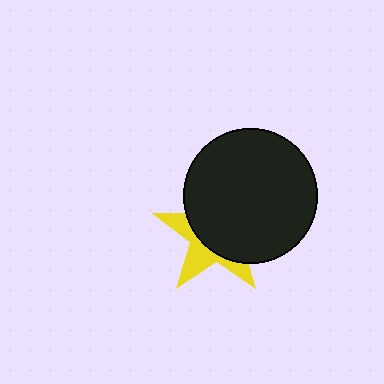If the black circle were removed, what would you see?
You would see the complete yellow star.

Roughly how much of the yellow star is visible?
A small part of it is visible (roughly 37%).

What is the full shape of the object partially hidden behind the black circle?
The partially hidden object is a yellow star.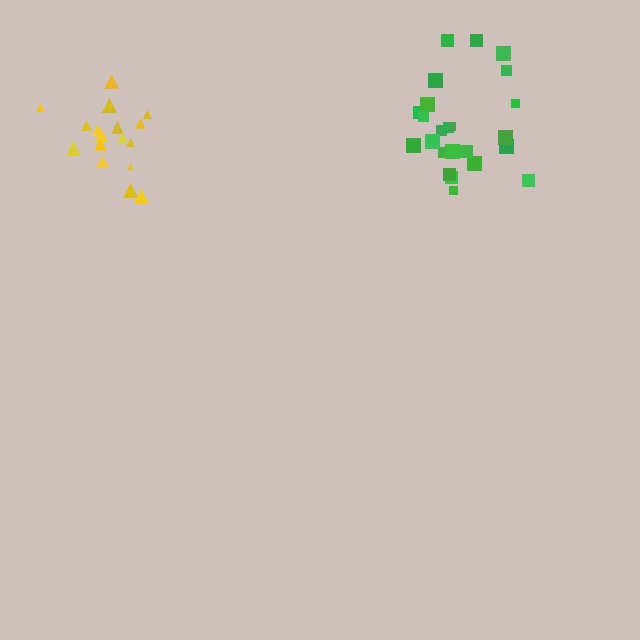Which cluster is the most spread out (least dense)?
Green.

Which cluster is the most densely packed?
Yellow.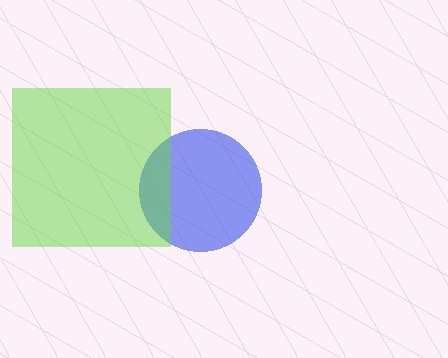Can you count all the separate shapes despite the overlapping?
Yes, there are 2 separate shapes.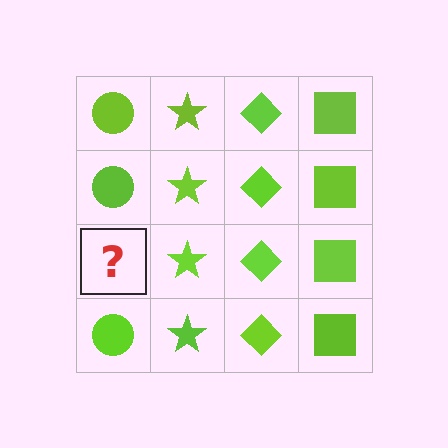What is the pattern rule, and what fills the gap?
The rule is that each column has a consistent shape. The gap should be filled with a lime circle.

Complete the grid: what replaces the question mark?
The question mark should be replaced with a lime circle.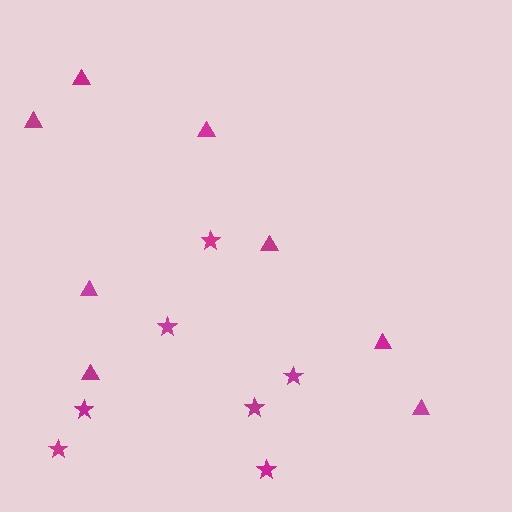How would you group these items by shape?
There are 2 groups: one group of stars (7) and one group of triangles (8).